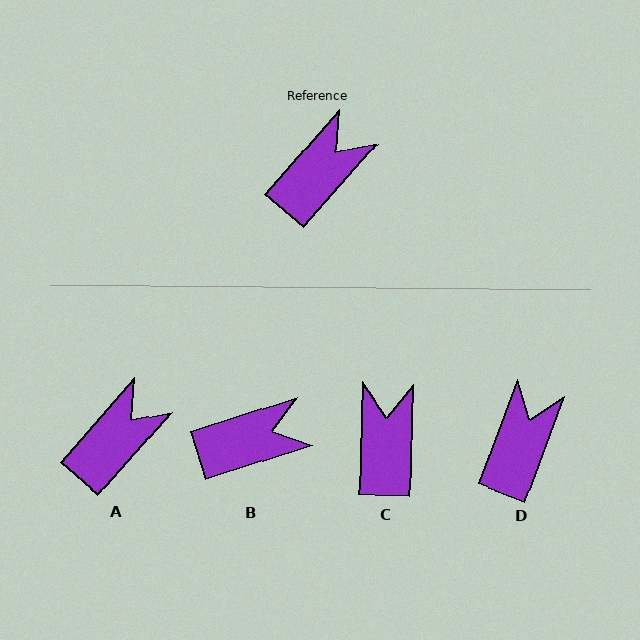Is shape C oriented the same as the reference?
No, it is off by about 40 degrees.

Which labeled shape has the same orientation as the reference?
A.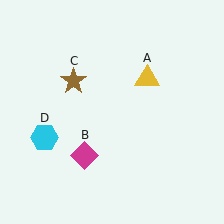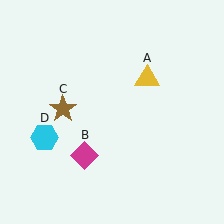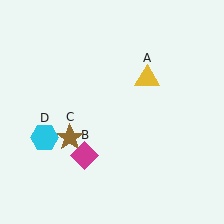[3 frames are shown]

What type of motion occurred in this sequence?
The brown star (object C) rotated counterclockwise around the center of the scene.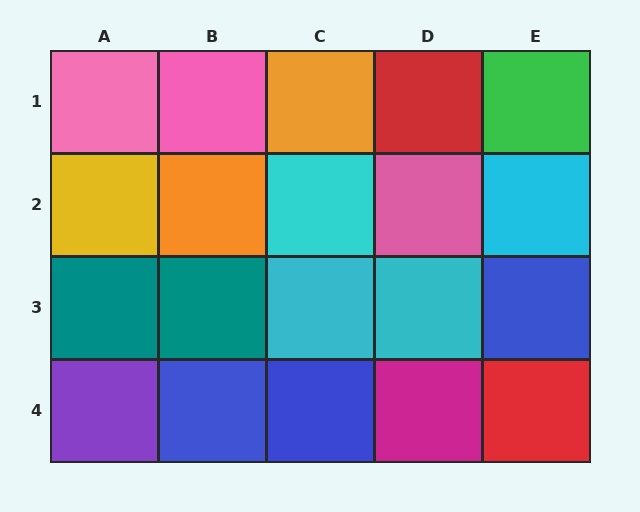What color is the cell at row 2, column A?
Yellow.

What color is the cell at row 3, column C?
Cyan.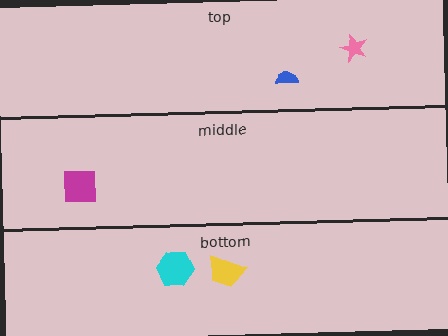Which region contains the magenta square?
The middle region.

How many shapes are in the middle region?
1.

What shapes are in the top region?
The pink star, the blue semicircle.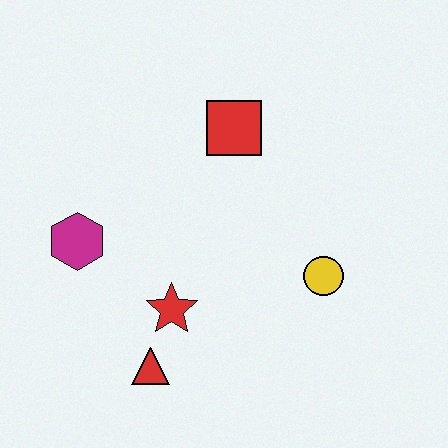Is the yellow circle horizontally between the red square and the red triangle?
No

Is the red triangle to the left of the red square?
Yes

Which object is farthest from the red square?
The red triangle is farthest from the red square.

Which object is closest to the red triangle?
The red star is closest to the red triangle.